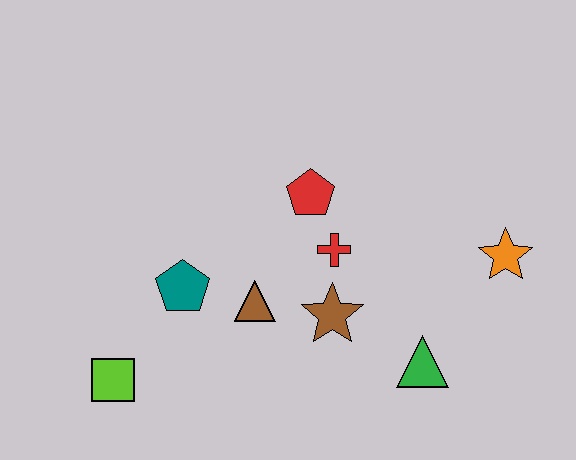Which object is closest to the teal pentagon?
The brown triangle is closest to the teal pentagon.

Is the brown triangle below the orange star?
Yes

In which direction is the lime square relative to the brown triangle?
The lime square is to the left of the brown triangle.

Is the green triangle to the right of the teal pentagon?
Yes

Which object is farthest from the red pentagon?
The lime square is farthest from the red pentagon.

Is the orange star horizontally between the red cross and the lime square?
No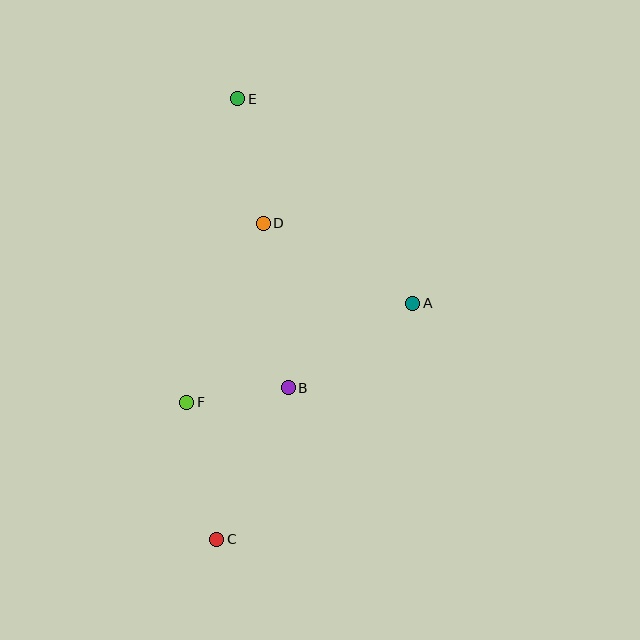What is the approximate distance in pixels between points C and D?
The distance between C and D is approximately 320 pixels.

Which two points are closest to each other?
Points B and F are closest to each other.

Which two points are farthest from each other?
Points C and E are farthest from each other.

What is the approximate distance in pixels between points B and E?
The distance between B and E is approximately 293 pixels.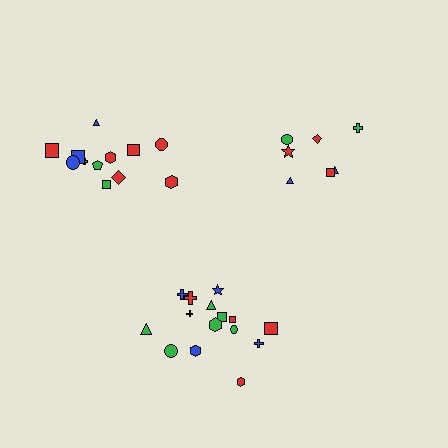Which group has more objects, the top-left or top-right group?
The top-left group.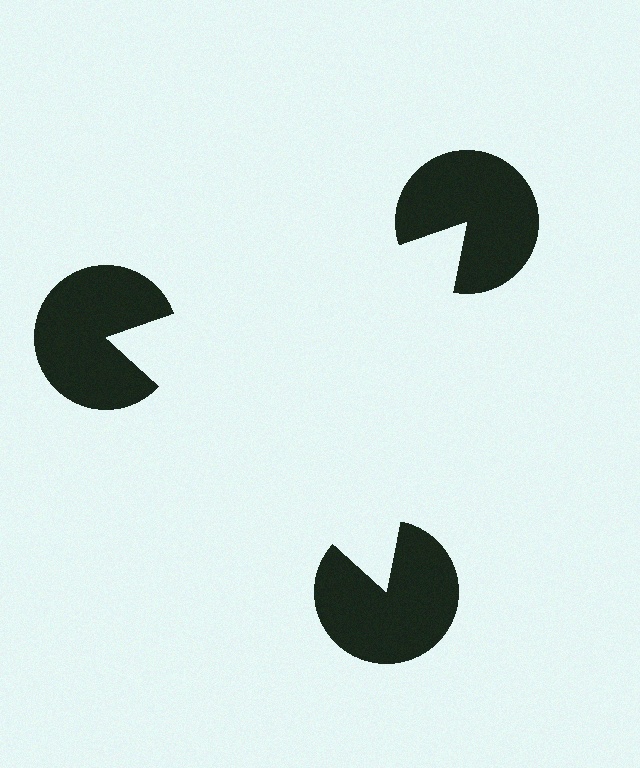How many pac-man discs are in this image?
There are 3 — one at each vertex of the illusory triangle.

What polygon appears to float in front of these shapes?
An illusory triangle — its edges are inferred from the aligned wedge cuts in the pac-man discs, not physically drawn.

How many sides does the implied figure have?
3 sides.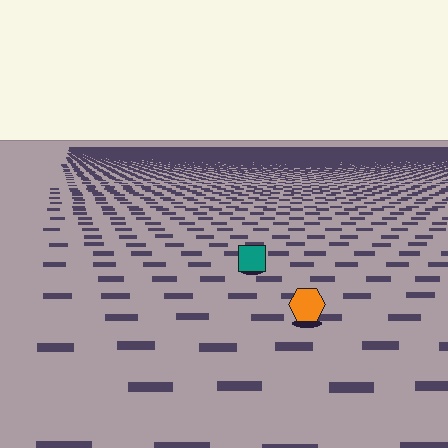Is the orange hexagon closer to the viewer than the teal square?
Yes. The orange hexagon is closer — you can tell from the texture gradient: the ground texture is coarser near it.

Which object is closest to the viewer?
The orange hexagon is closest. The texture marks near it are larger and more spread out.